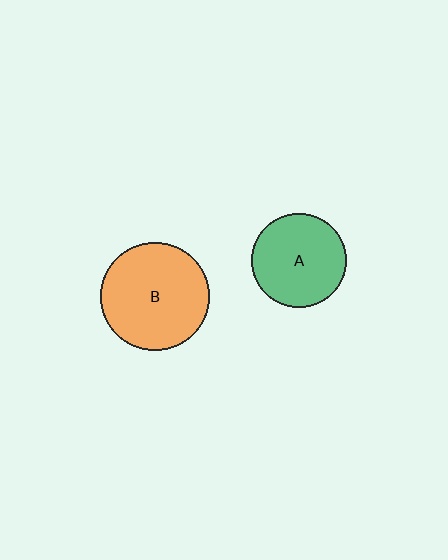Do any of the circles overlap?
No, none of the circles overlap.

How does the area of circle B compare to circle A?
Approximately 1.3 times.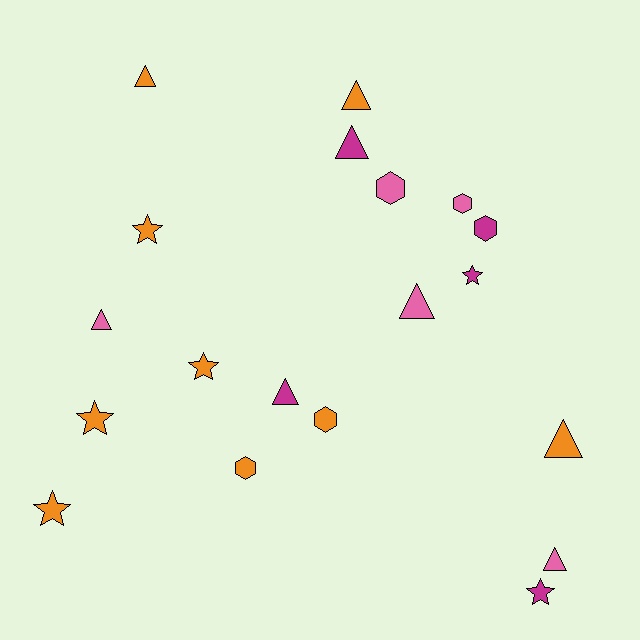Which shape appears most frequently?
Triangle, with 8 objects.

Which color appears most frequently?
Orange, with 9 objects.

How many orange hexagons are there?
There are 2 orange hexagons.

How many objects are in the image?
There are 19 objects.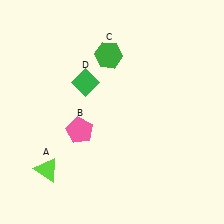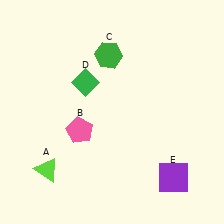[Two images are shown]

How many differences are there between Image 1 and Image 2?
There is 1 difference between the two images.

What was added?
A purple square (E) was added in Image 2.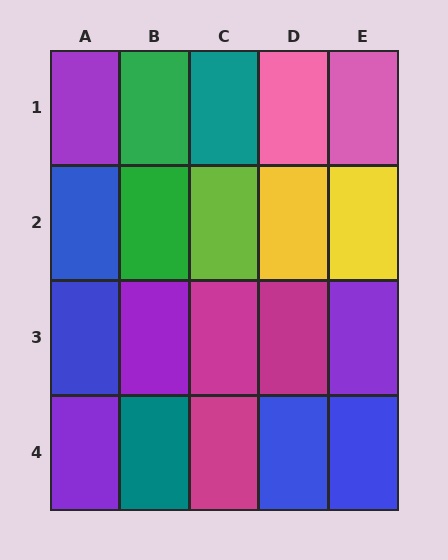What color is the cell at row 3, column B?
Purple.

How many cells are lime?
1 cell is lime.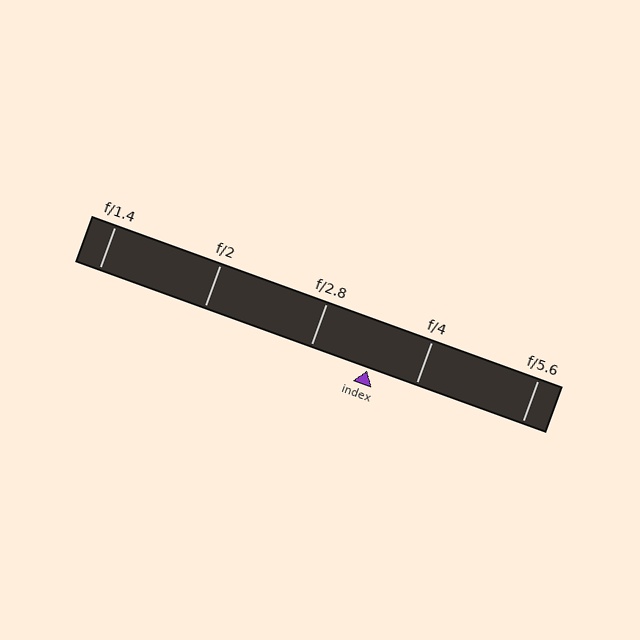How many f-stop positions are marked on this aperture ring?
There are 5 f-stop positions marked.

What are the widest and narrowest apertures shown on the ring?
The widest aperture shown is f/1.4 and the narrowest is f/5.6.